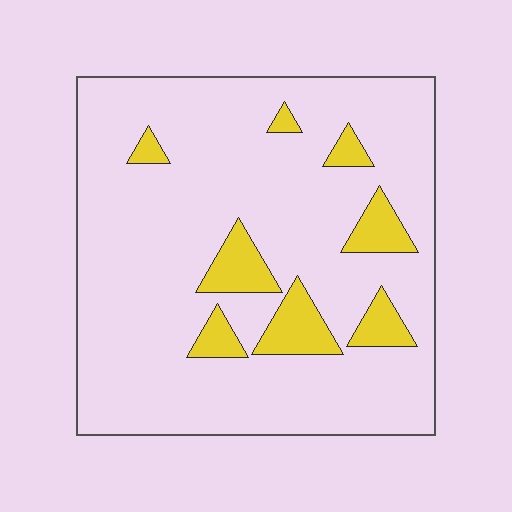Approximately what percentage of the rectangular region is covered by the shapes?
Approximately 15%.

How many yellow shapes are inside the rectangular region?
8.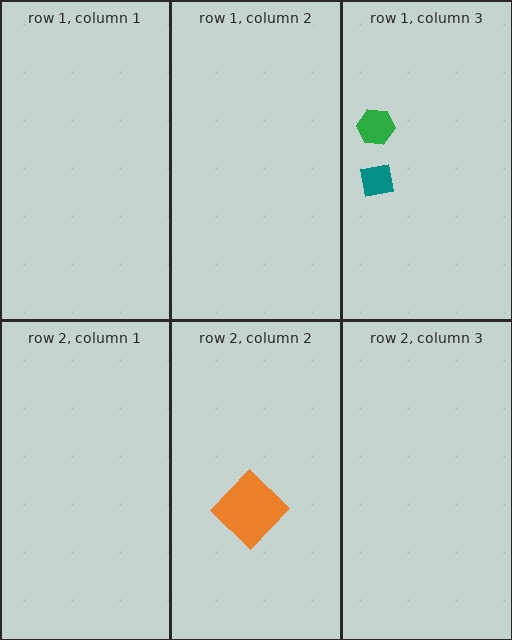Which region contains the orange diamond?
The row 2, column 2 region.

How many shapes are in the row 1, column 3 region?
2.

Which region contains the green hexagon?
The row 1, column 3 region.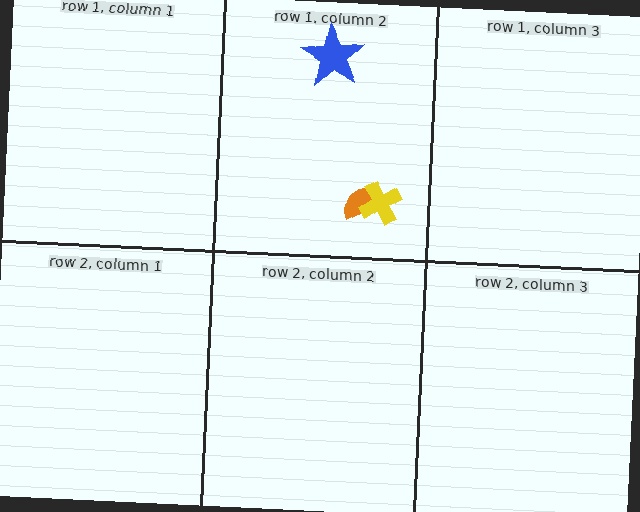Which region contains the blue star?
The row 1, column 2 region.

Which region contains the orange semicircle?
The row 1, column 2 region.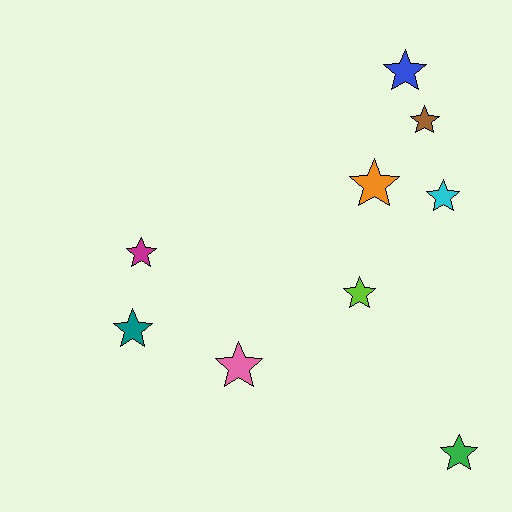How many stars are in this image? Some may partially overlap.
There are 9 stars.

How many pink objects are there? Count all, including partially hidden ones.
There is 1 pink object.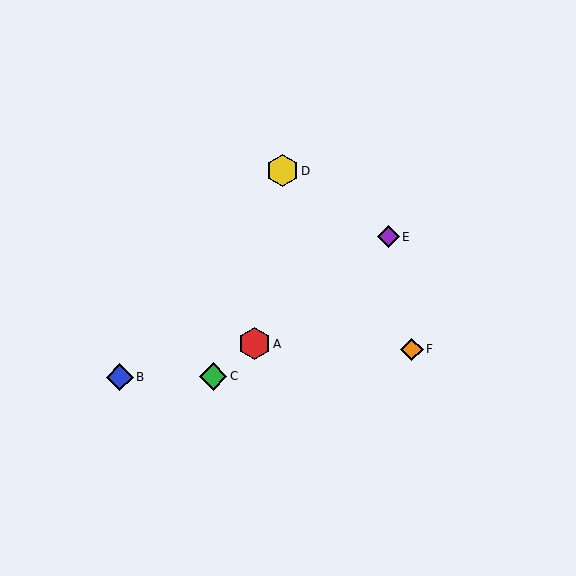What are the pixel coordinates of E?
Object E is at (389, 237).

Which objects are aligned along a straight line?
Objects A, C, E are aligned along a straight line.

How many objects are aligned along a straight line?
3 objects (A, C, E) are aligned along a straight line.